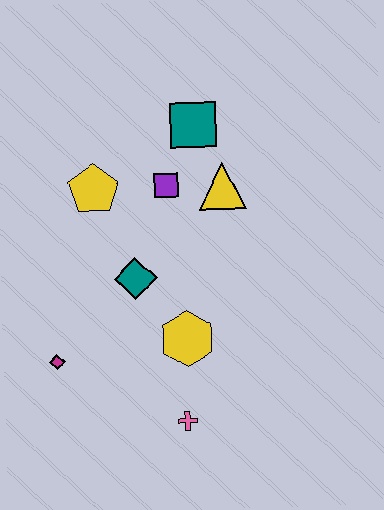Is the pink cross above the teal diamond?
No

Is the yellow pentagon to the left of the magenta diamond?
No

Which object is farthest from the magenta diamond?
The teal square is farthest from the magenta diamond.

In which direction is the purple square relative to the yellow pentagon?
The purple square is to the right of the yellow pentagon.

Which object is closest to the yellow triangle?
The purple square is closest to the yellow triangle.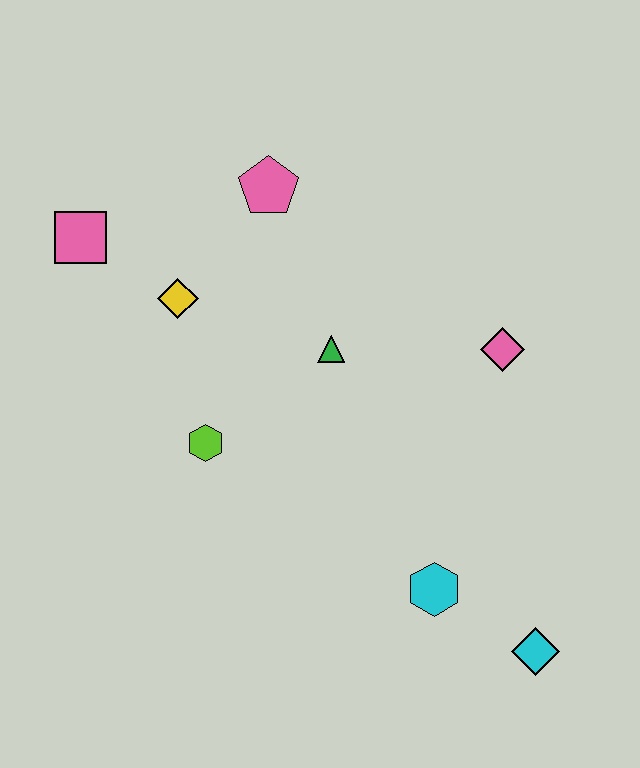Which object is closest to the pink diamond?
The green triangle is closest to the pink diamond.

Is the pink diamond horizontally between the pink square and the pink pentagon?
No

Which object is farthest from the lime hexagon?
The cyan diamond is farthest from the lime hexagon.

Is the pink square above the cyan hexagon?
Yes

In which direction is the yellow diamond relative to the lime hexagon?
The yellow diamond is above the lime hexagon.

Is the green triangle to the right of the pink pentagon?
Yes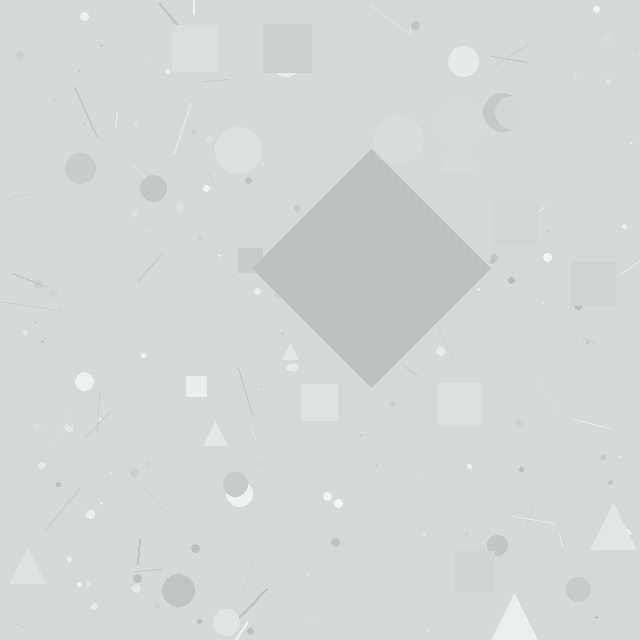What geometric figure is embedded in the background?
A diamond is embedded in the background.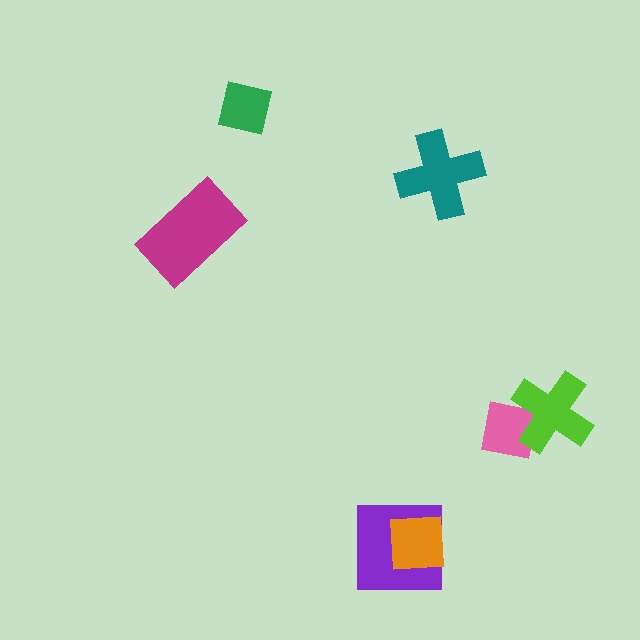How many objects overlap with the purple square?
1 object overlaps with the purple square.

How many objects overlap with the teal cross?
0 objects overlap with the teal cross.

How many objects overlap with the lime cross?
1 object overlaps with the lime cross.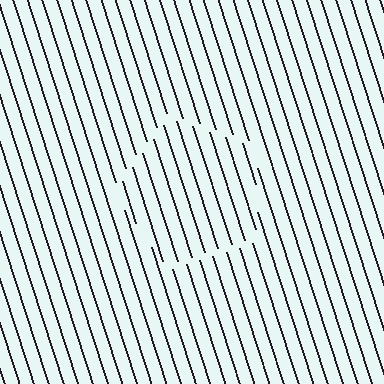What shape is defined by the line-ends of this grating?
An illusory pentagon. The interior of the shape contains the same grating, shifted by half a period — the contour is defined by the phase discontinuity where line-ends from the inner and outer gratings abut.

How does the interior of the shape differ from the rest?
The interior of the shape contains the same grating, shifted by half a period — the contour is defined by the phase discontinuity where line-ends from the inner and outer gratings abut.